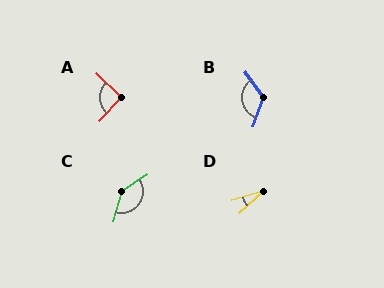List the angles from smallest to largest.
D (26°), A (92°), B (125°), C (139°).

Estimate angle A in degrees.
Approximately 92 degrees.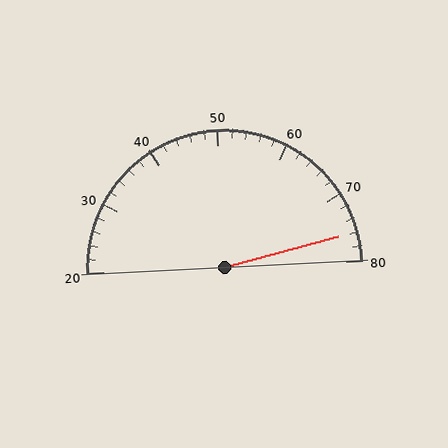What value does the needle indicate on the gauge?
The needle indicates approximately 76.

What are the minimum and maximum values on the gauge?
The gauge ranges from 20 to 80.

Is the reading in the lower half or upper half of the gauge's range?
The reading is in the upper half of the range (20 to 80).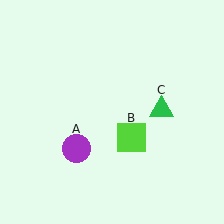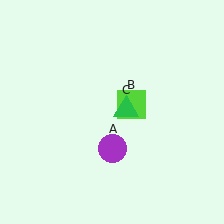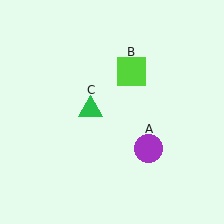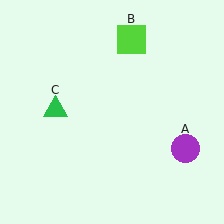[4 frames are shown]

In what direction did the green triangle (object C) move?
The green triangle (object C) moved left.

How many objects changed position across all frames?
3 objects changed position: purple circle (object A), lime square (object B), green triangle (object C).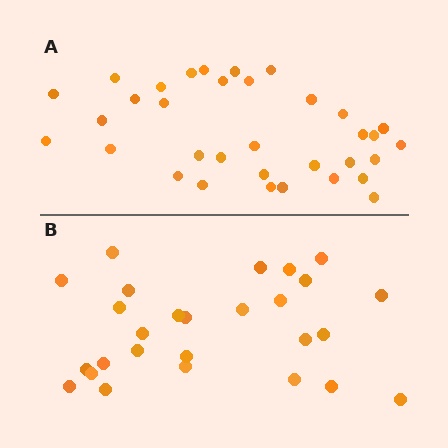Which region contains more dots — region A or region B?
Region A (the top region) has more dots.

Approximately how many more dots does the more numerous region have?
Region A has roughly 8 or so more dots than region B.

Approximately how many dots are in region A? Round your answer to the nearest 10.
About 30 dots. (The exact count is 34, which rounds to 30.)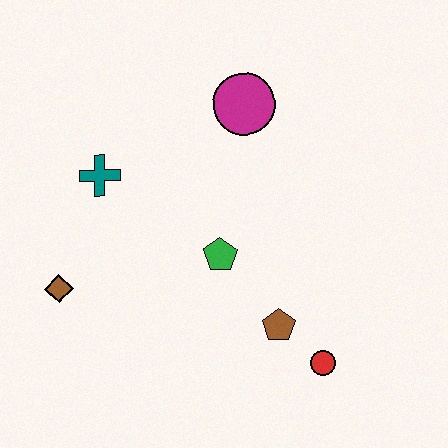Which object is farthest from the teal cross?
The red circle is farthest from the teal cross.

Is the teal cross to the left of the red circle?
Yes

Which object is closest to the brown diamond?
The teal cross is closest to the brown diamond.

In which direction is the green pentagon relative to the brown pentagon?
The green pentagon is above the brown pentagon.